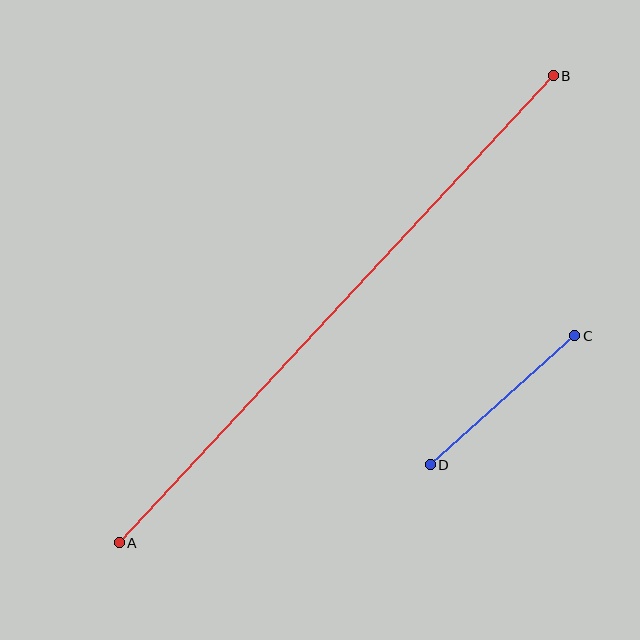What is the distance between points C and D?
The distance is approximately 194 pixels.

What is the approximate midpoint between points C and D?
The midpoint is at approximately (503, 400) pixels.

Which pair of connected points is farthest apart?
Points A and B are farthest apart.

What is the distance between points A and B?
The distance is approximately 637 pixels.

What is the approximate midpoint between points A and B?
The midpoint is at approximately (336, 309) pixels.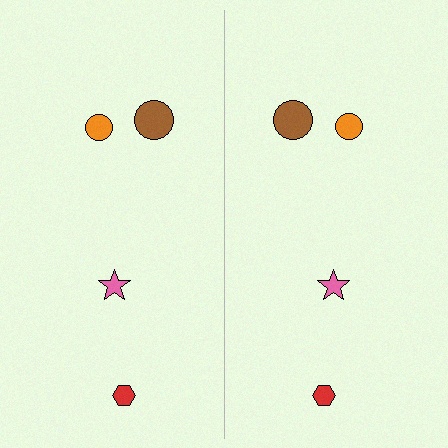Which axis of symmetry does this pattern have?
The pattern has a vertical axis of symmetry running through the center of the image.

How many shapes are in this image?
There are 8 shapes in this image.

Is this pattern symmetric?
Yes, this pattern has bilateral (reflection) symmetry.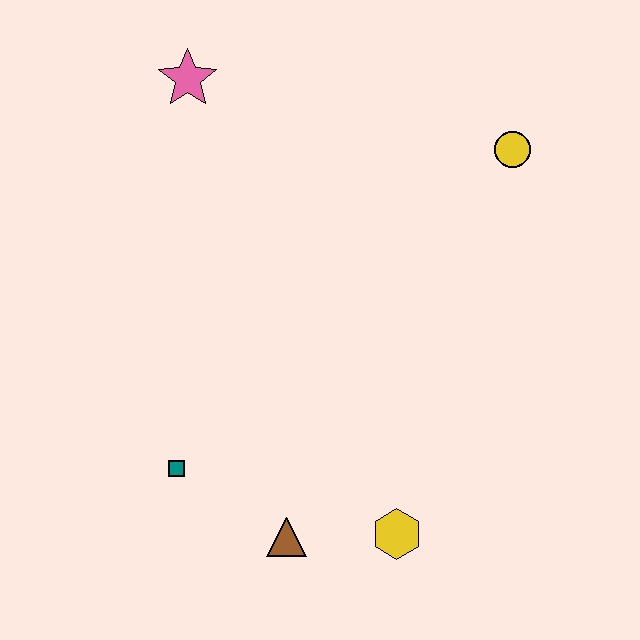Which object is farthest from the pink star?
The yellow hexagon is farthest from the pink star.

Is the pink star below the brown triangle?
No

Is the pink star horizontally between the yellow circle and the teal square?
Yes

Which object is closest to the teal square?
The brown triangle is closest to the teal square.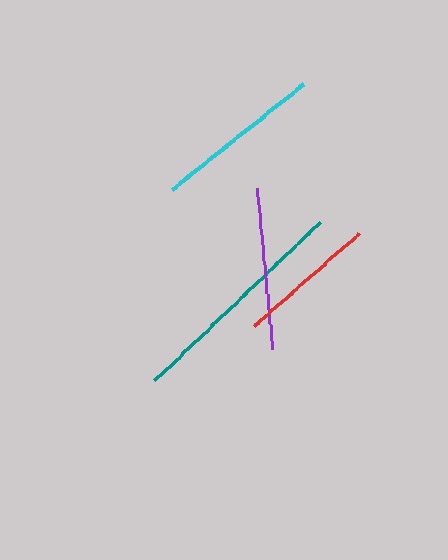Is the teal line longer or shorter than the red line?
The teal line is longer than the red line.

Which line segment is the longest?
The teal line is the longest at approximately 229 pixels.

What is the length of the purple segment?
The purple segment is approximately 163 pixels long.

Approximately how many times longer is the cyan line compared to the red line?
The cyan line is approximately 1.2 times the length of the red line.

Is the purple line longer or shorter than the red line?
The purple line is longer than the red line.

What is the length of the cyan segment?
The cyan segment is approximately 169 pixels long.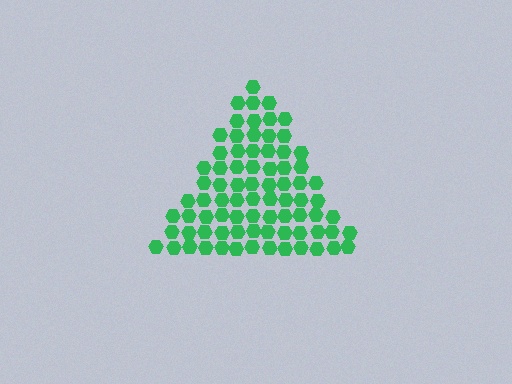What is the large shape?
The large shape is a triangle.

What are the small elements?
The small elements are hexagons.